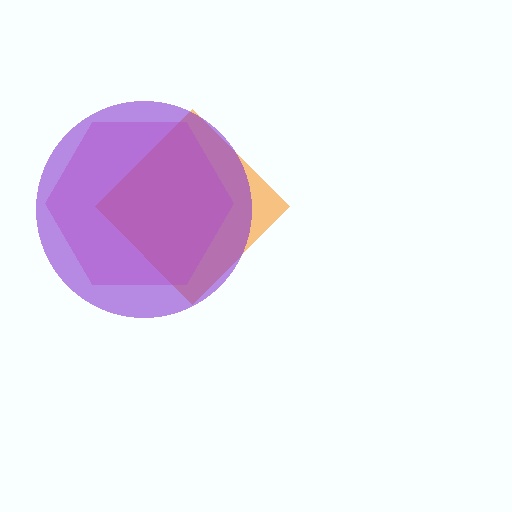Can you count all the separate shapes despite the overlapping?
Yes, there are 3 separate shapes.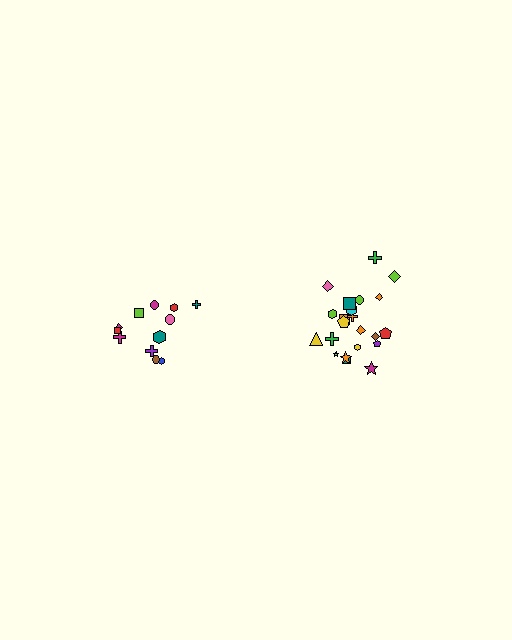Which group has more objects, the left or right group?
The right group.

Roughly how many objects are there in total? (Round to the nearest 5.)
Roughly 35 objects in total.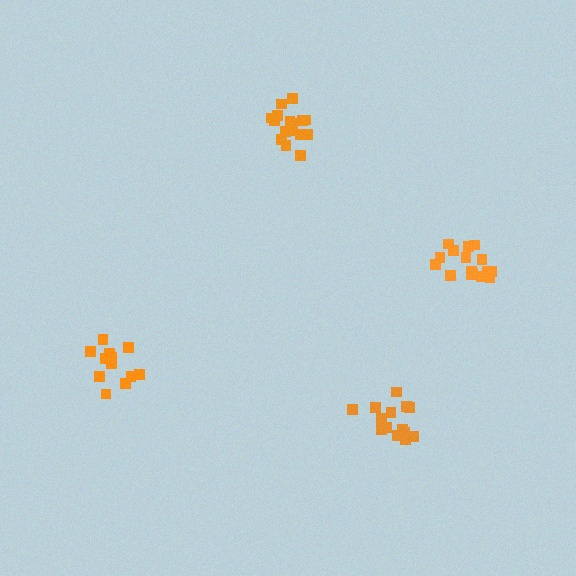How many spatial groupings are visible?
There are 4 spatial groupings.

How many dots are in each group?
Group 1: 18 dots, Group 2: 14 dots, Group 3: 12 dots, Group 4: 16 dots (60 total).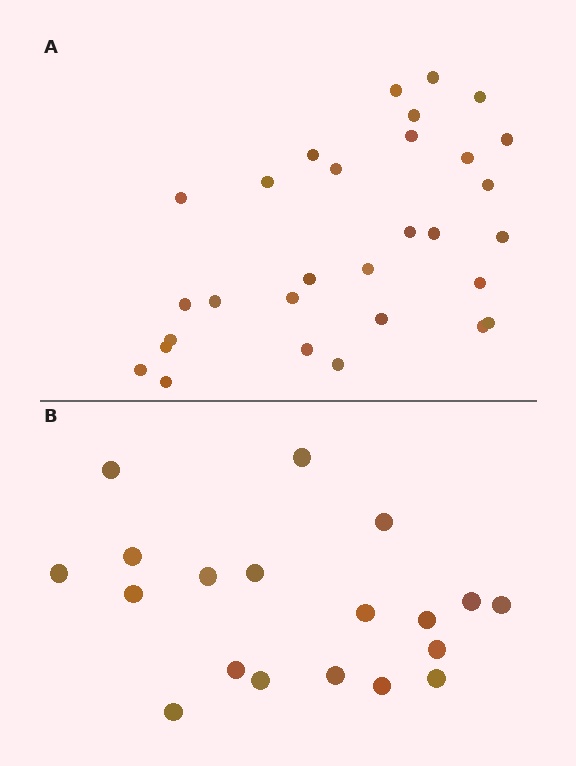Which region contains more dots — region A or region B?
Region A (the top region) has more dots.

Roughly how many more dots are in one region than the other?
Region A has roughly 12 or so more dots than region B.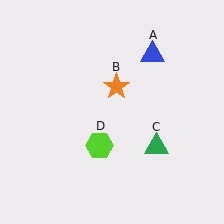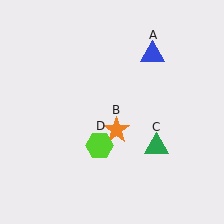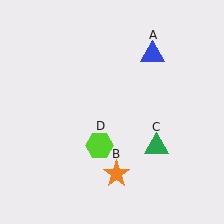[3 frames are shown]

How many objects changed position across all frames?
1 object changed position: orange star (object B).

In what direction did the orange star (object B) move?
The orange star (object B) moved down.